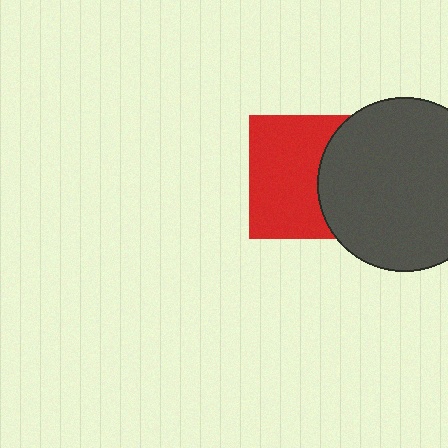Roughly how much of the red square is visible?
About half of it is visible (roughly 61%).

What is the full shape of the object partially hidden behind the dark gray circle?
The partially hidden object is a red square.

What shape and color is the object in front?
The object in front is a dark gray circle.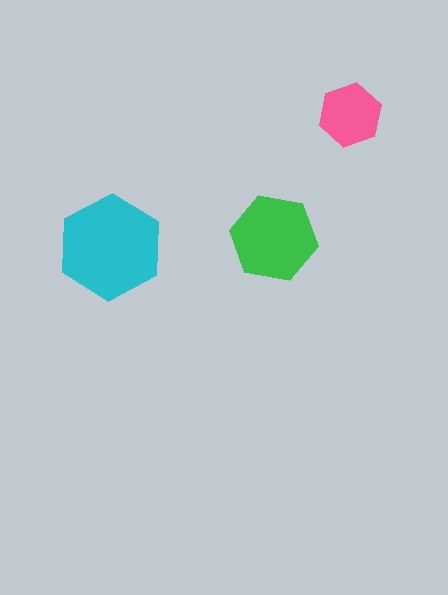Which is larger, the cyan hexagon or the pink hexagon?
The cyan one.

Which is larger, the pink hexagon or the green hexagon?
The green one.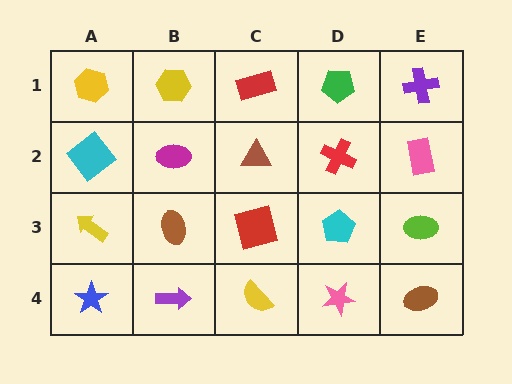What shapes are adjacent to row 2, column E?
A purple cross (row 1, column E), a lime ellipse (row 3, column E), a red cross (row 2, column D).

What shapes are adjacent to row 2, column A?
A yellow hexagon (row 1, column A), a yellow arrow (row 3, column A), a magenta ellipse (row 2, column B).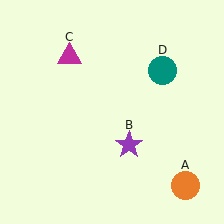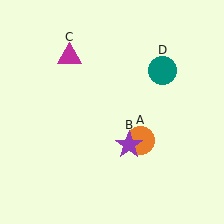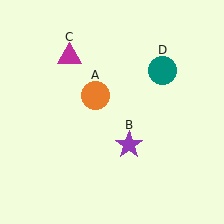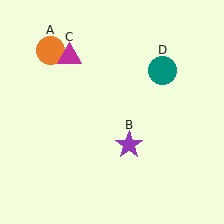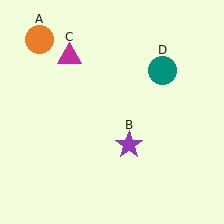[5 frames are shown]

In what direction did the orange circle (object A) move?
The orange circle (object A) moved up and to the left.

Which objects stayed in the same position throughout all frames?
Purple star (object B) and magenta triangle (object C) and teal circle (object D) remained stationary.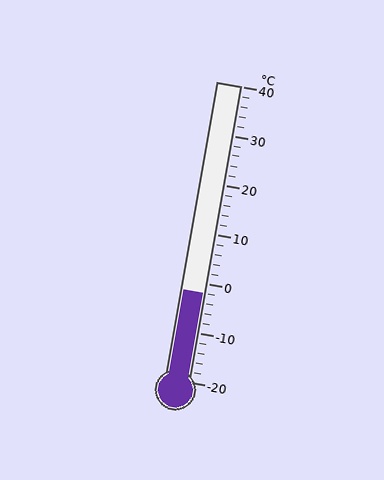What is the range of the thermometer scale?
The thermometer scale ranges from -20°C to 40°C.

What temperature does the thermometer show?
The thermometer shows approximately -2°C.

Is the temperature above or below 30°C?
The temperature is below 30°C.